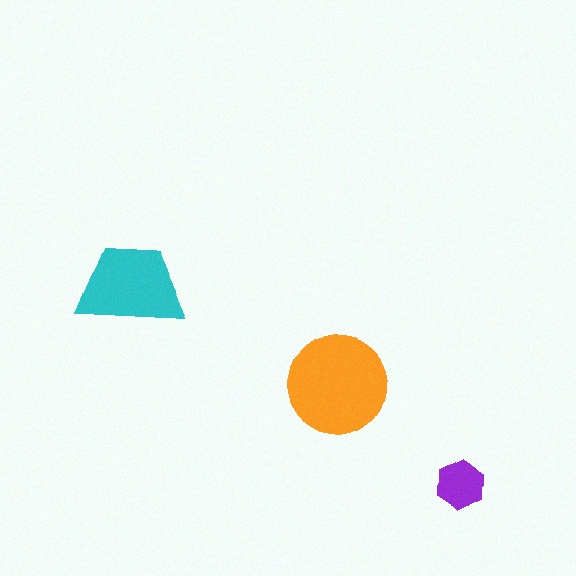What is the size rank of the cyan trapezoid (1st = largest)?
2nd.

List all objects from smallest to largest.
The purple hexagon, the cyan trapezoid, the orange circle.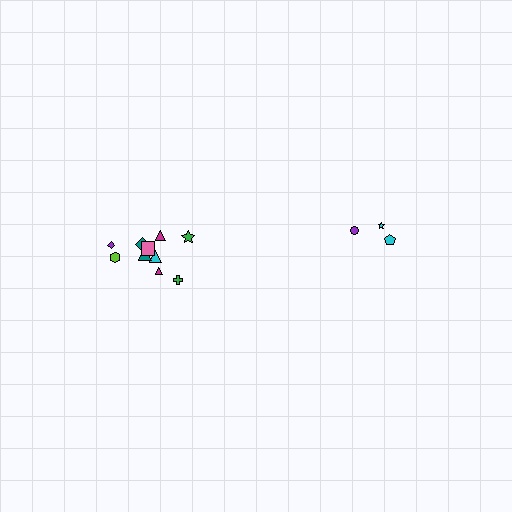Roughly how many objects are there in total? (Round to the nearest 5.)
Roughly 15 objects in total.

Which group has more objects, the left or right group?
The left group.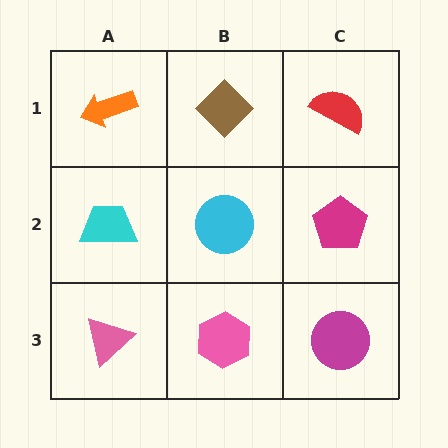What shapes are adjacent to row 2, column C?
A red semicircle (row 1, column C), a magenta circle (row 3, column C), a cyan circle (row 2, column B).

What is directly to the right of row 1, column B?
A red semicircle.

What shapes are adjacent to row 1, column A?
A cyan trapezoid (row 2, column A), a brown diamond (row 1, column B).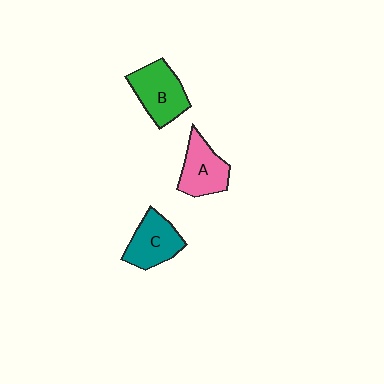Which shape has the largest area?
Shape B (green).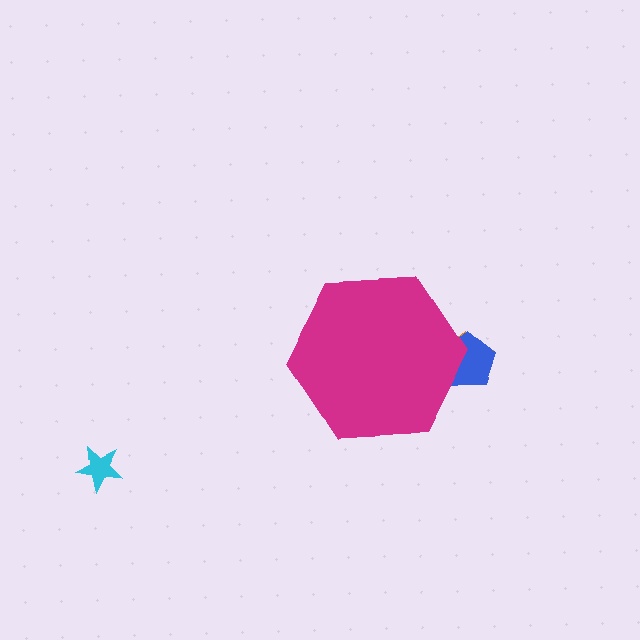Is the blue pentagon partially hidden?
Yes, the blue pentagon is partially hidden behind the magenta hexagon.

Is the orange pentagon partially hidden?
Yes, the orange pentagon is partially hidden behind the magenta hexagon.